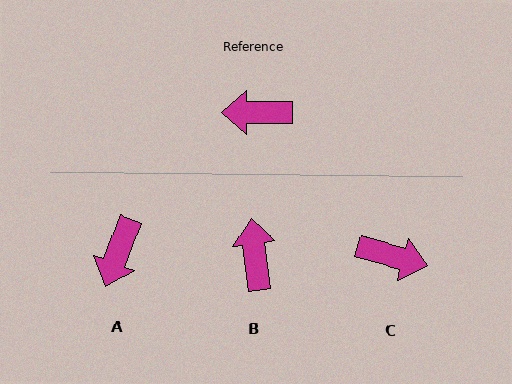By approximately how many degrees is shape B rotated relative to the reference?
Approximately 82 degrees clockwise.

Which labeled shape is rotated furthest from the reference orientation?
C, about 165 degrees away.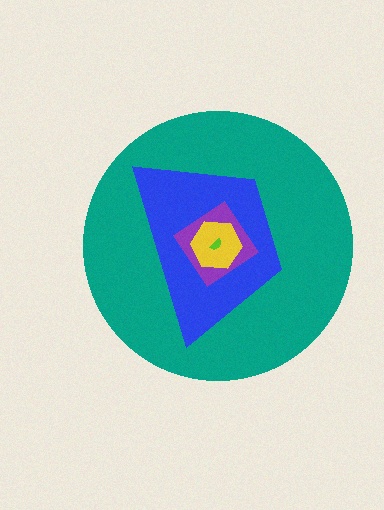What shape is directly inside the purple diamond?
The yellow hexagon.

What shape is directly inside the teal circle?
The blue trapezoid.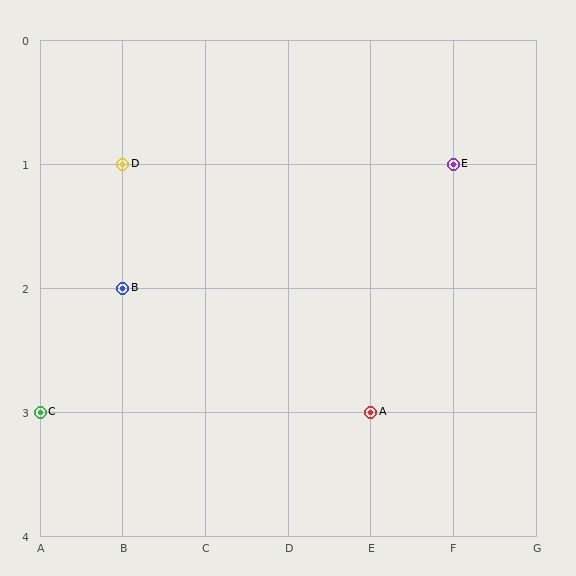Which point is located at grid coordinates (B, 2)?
Point B is at (B, 2).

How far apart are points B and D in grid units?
Points B and D are 1 row apart.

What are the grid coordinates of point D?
Point D is at grid coordinates (B, 1).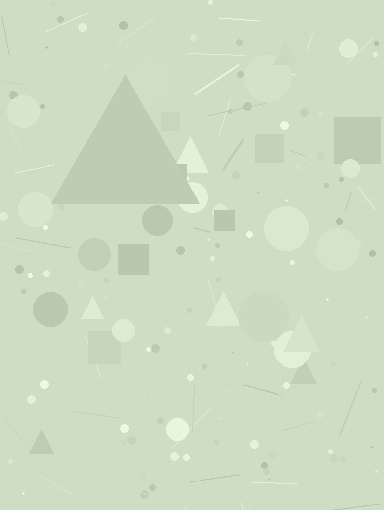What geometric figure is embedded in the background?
A triangle is embedded in the background.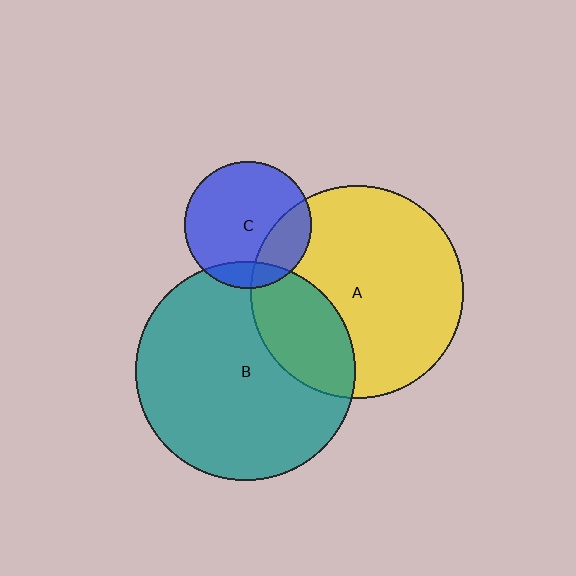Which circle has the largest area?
Circle B (teal).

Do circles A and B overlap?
Yes.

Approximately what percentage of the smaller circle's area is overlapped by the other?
Approximately 25%.